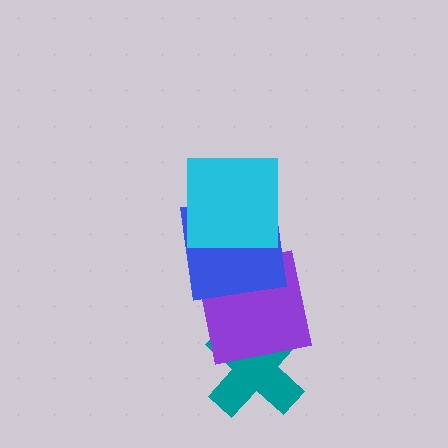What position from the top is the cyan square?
The cyan square is 1st from the top.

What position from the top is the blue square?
The blue square is 2nd from the top.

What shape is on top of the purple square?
The blue square is on top of the purple square.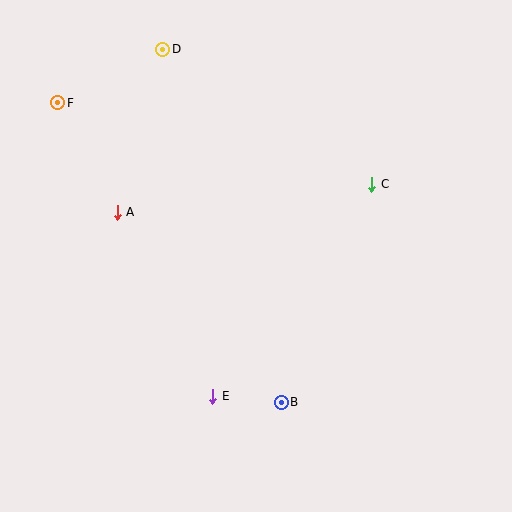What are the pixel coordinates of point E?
Point E is at (213, 396).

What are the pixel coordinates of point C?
Point C is at (372, 184).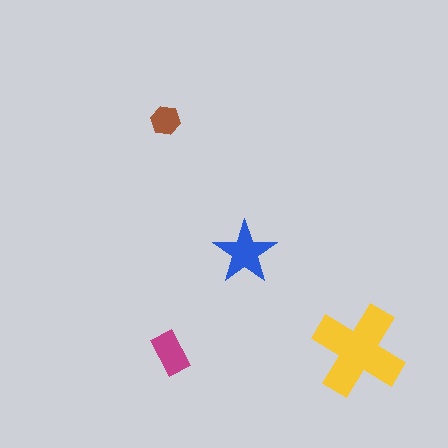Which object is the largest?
The yellow cross.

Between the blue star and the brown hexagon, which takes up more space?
The blue star.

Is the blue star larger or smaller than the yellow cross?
Smaller.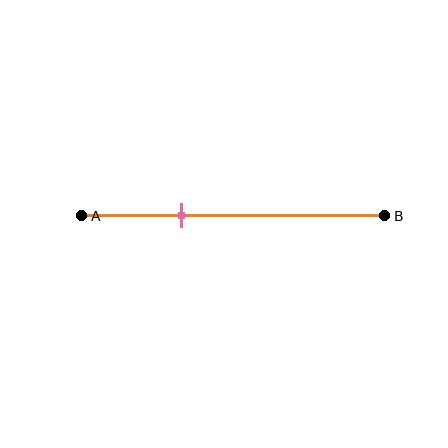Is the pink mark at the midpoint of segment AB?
No, the mark is at about 35% from A, not at the 50% midpoint.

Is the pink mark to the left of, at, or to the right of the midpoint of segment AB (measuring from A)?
The pink mark is to the left of the midpoint of segment AB.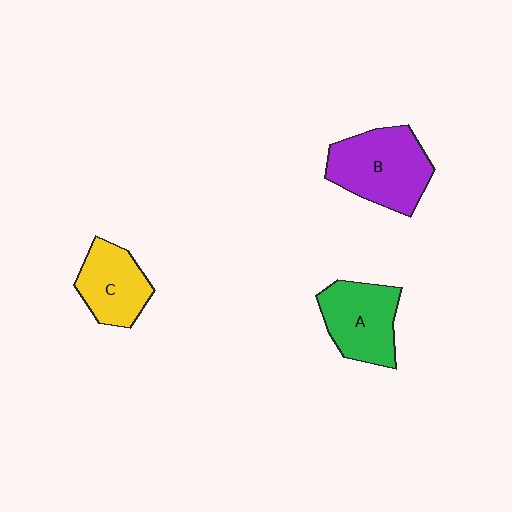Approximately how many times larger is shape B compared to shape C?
Approximately 1.4 times.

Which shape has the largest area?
Shape B (purple).